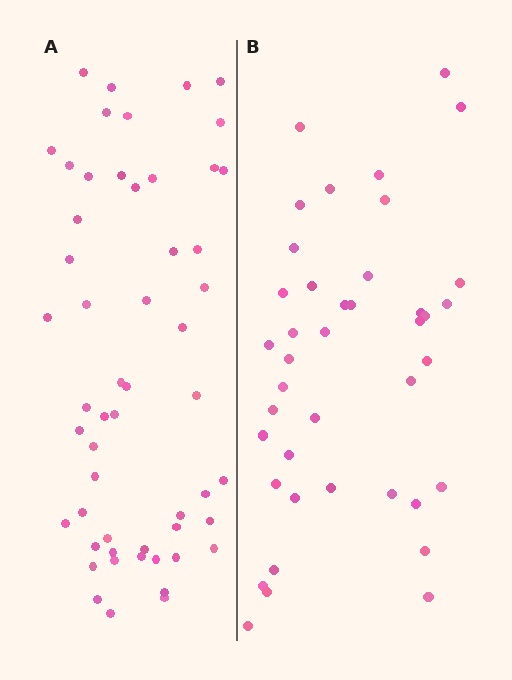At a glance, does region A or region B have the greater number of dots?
Region A (the left region) has more dots.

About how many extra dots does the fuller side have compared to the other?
Region A has approximately 15 more dots than region B.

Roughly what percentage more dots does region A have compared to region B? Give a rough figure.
About 30% more.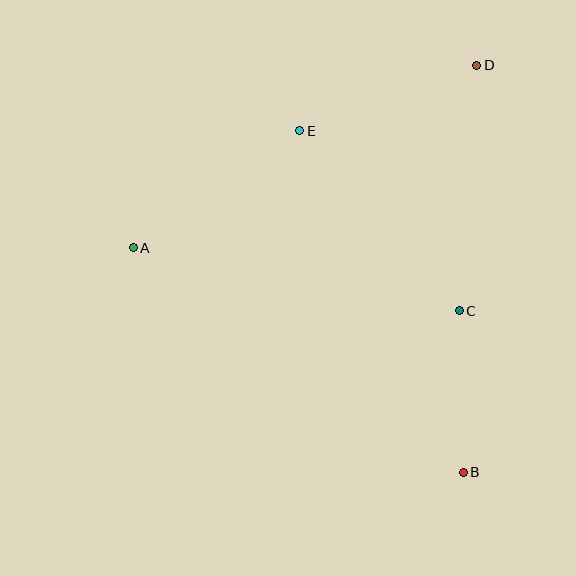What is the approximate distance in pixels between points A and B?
The distance between A and B is approximately 399 pixels.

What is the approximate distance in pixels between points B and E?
The distance between B and E is approximately 379 pixels.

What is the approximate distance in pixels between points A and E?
The distance between A and E is approximately 204 pixels.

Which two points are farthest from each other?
Points B and D are farthest from each other.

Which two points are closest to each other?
Points B and C are closest to each other.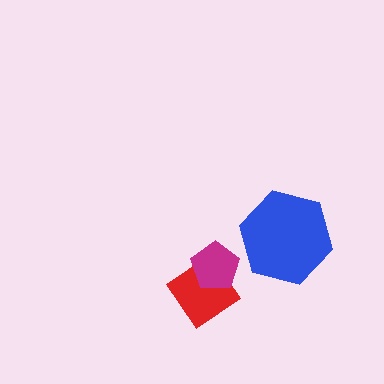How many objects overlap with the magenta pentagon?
1 object overlaps with the magenta pentagon.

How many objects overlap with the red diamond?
1 object overlaps with the red diamond.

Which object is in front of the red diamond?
The magenta pentagon is in front of the red diamond.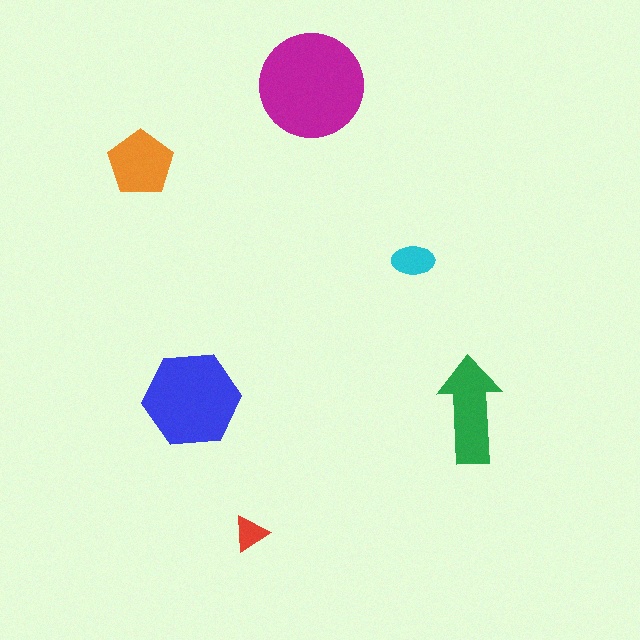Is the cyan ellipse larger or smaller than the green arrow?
Smaller.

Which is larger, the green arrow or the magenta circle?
The magenta circle.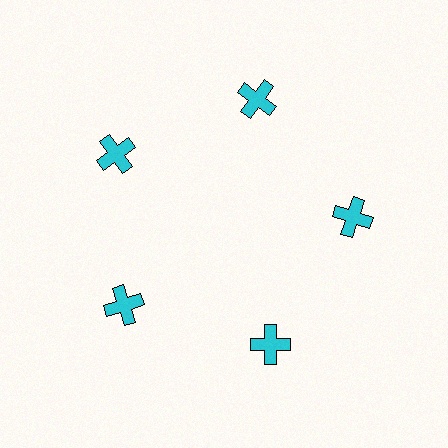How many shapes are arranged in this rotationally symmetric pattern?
There are 5 shapes, arranged in 5 groups of 1.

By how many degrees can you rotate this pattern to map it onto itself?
The pattern maps onto itself every 72 degrees of rotation.